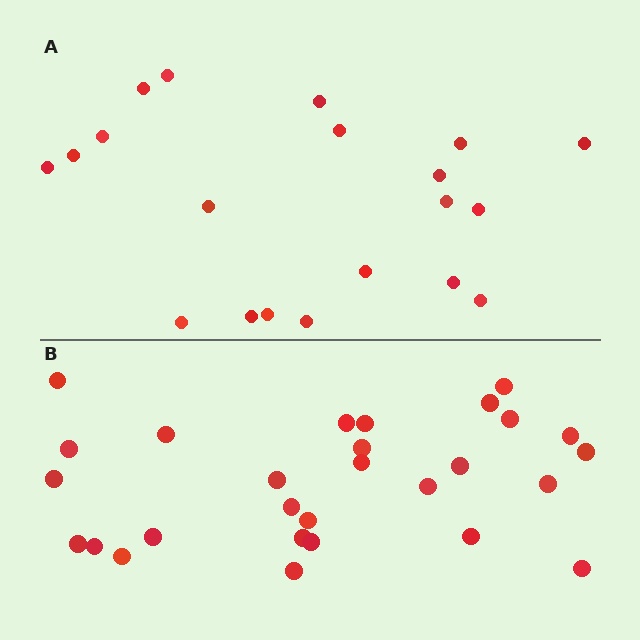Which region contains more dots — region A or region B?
Region B (the bottom region) has more dots.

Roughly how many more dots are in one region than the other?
Region B has roughly 8 or so more dots than region A.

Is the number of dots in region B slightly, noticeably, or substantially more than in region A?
Region B has noticeably more, but not dramatically so. The ratio is roughly 1.4 to 1.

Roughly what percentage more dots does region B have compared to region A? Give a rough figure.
About 40% more.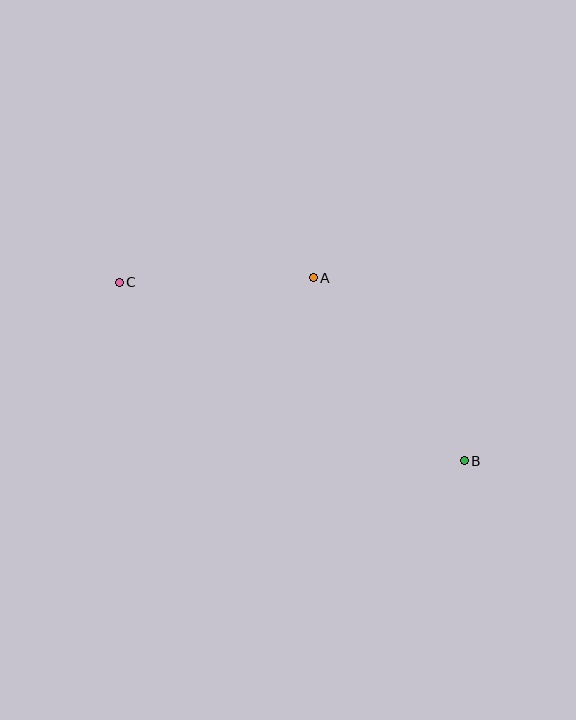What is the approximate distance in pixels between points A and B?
The distance between A and B is approximately 237 pixels.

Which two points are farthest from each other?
Points B and C are farthest from each other.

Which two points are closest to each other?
Points A and C are closest to each other.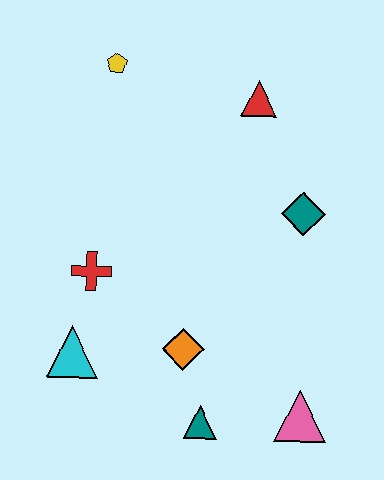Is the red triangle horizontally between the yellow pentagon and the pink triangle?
Yes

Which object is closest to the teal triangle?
The orange diamond is closest to the teal triangle.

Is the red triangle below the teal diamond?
No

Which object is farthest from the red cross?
The pink triangle is farthest from the red cross.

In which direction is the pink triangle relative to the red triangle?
The pink triangle is below the red triangle.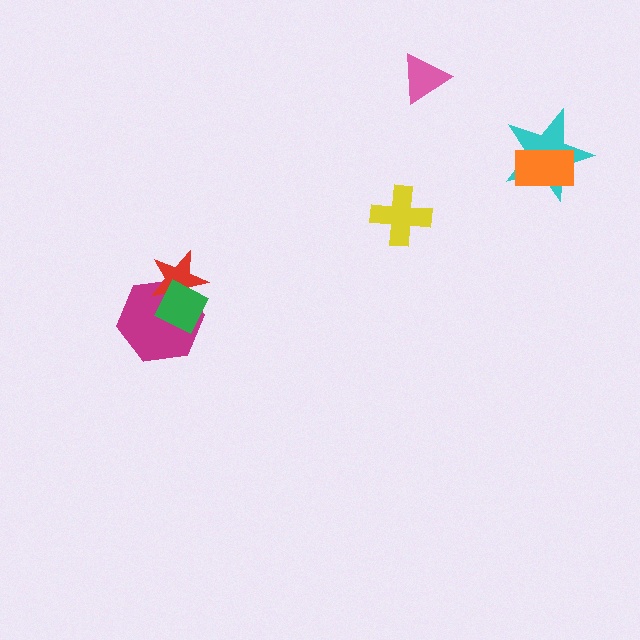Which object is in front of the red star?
The green diamond is in front of the red star.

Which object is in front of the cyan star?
The orange rectangle is in front of the cyan star.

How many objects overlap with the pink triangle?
0 objects overlap with the pink triangle.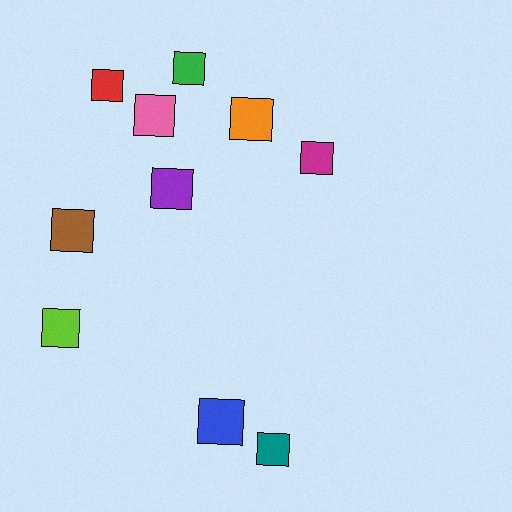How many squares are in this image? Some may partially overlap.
There are 10 squares.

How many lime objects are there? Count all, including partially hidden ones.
There is 1 lime object.